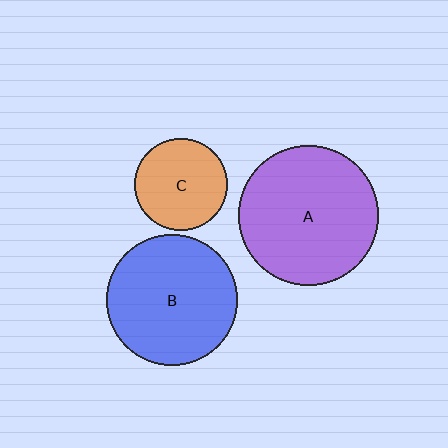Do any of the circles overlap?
No, none of the circles overlap.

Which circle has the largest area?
Circle A (purple).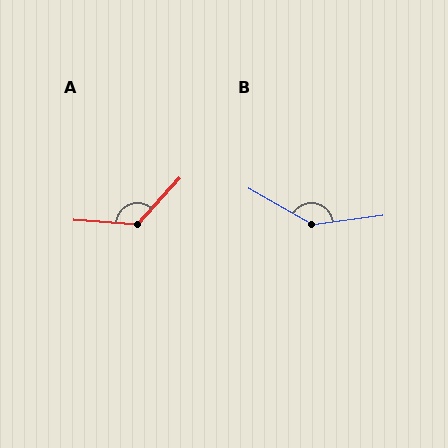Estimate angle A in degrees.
Approximately 129 degrees.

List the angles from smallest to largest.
A (129°), B (143°).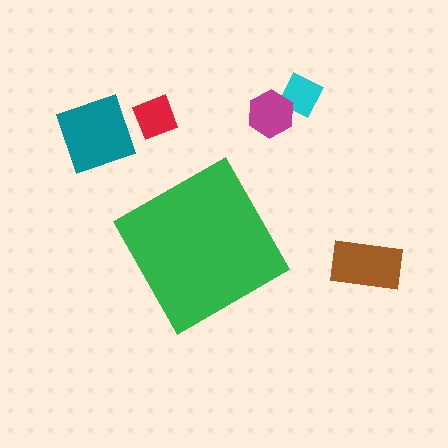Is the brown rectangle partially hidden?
No, the brown rectangle is fully visible.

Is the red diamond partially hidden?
No, the red diamond is fully visible.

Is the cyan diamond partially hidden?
No, the cyan diamond is fully visible.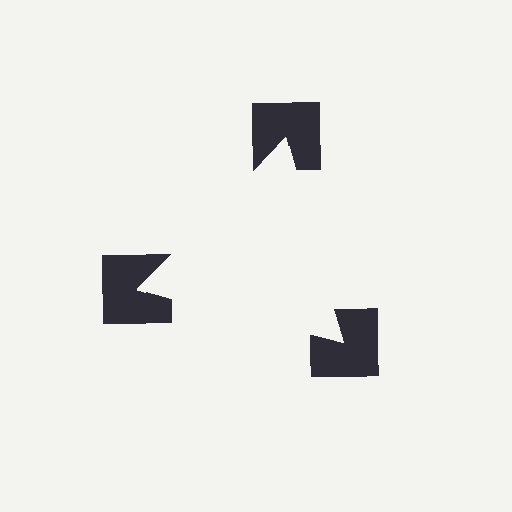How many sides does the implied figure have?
3 sides.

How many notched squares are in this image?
There are 3 — one at each vertex of the illusory triangle.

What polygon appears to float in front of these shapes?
An illusory triangle — its edges are inferred from the aligned wedge cuts in the notched squares, not physically drawn.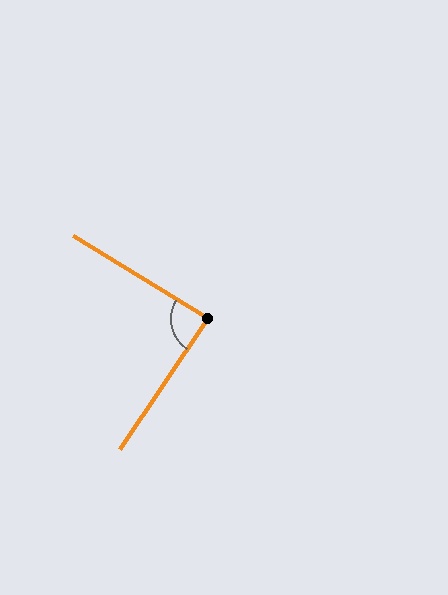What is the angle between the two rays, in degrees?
Approximately 88 degrees.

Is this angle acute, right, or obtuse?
It is approximately a right angle.